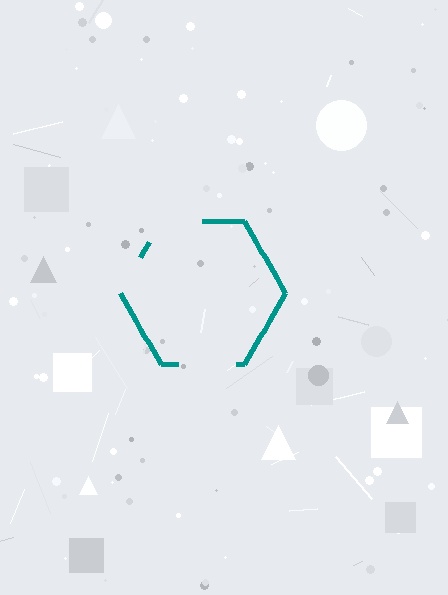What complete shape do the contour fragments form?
The contour fragments form a hexagon.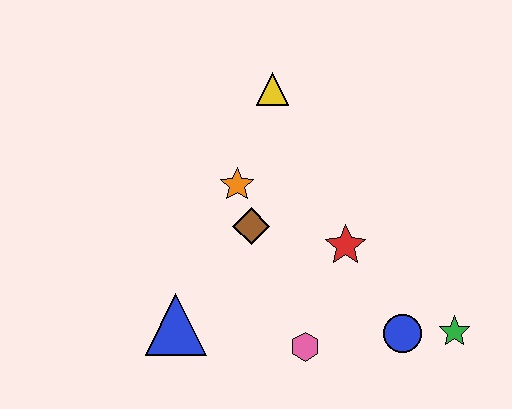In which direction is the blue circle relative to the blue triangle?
The blue circle is to the right of the blue triangle.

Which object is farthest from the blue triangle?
The green star is farthest from the blue triangle.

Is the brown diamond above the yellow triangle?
No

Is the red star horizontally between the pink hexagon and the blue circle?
Yes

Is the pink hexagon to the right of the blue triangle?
Yes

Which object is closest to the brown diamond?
The orange star is closest to the brown diamond.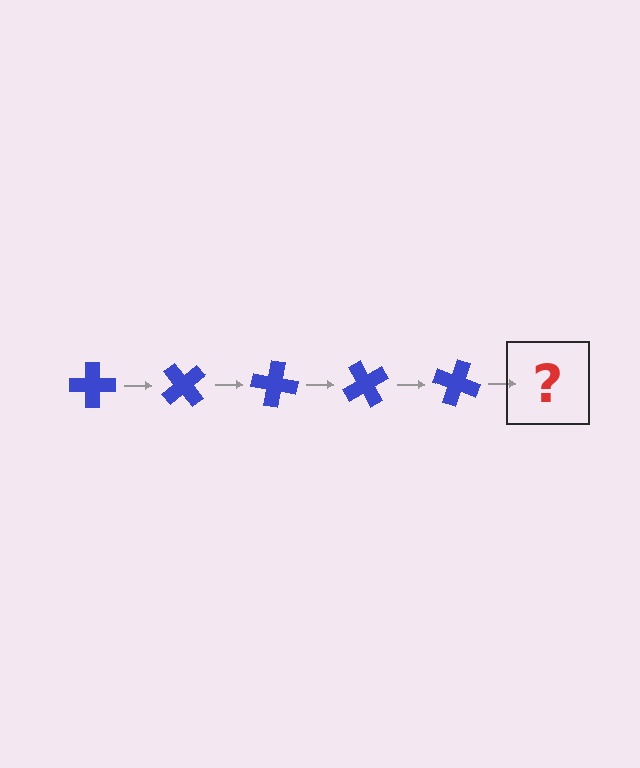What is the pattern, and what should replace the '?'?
The pattern is that the cross rotates 50 degrees each step. The '?' should be a blue cross rotated 250 degrees.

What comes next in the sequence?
The next element should be a blue cross rotated 250 degrees.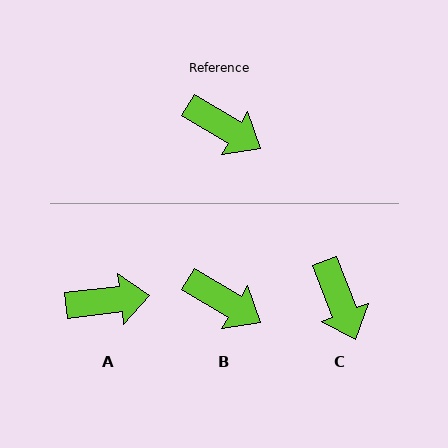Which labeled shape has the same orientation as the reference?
B.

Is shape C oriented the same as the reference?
No, it is off by about 38 degrees.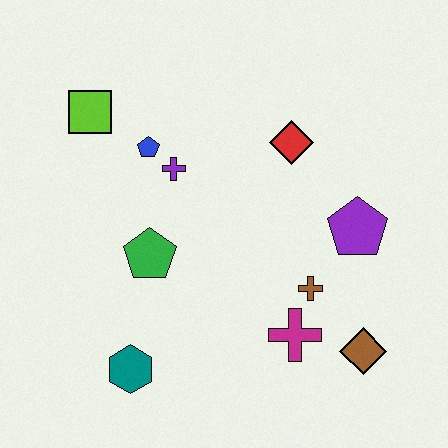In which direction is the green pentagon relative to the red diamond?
The green pentagon is to the left of the red diamond.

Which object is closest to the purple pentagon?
The brown cross is closest to the purple pentagon.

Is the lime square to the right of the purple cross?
No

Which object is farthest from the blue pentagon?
The brown diamond is farthest from the blue pentagon.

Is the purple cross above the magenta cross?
Yes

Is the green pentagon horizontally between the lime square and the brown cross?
Yes